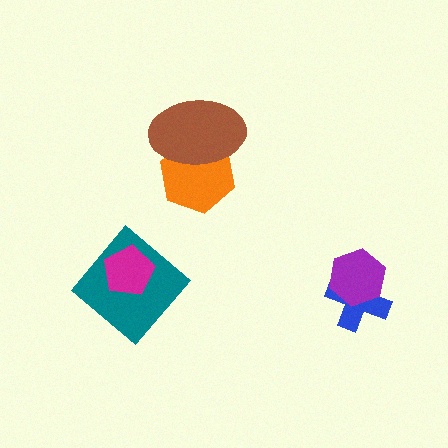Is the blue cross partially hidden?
Yes, it is partially covered by another shape.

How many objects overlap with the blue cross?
1 object overlaps with the blue cross.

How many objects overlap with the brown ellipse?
1 object overlaps with the brown ellipse.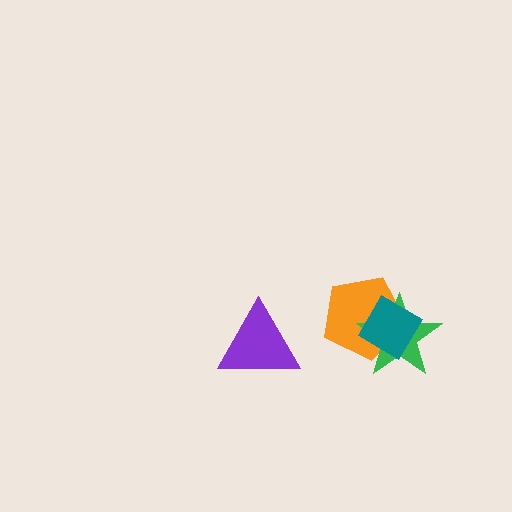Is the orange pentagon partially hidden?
Yes, it is partially covered by another shape.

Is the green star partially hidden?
Yes, it is partially covered by another shape.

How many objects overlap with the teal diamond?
2 objects overlap with the teal diamond.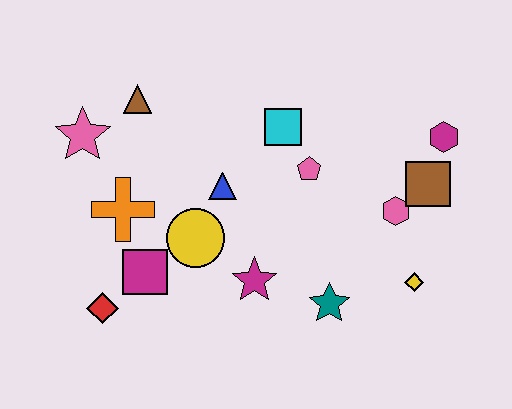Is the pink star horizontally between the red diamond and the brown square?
No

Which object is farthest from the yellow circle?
The magenta hexagon is farthest from the yellow circle.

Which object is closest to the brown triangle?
The pink star is closest to the brown triangle.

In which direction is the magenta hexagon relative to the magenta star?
The magenta hexagon is to the right of the magenta star.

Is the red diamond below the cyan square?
Yes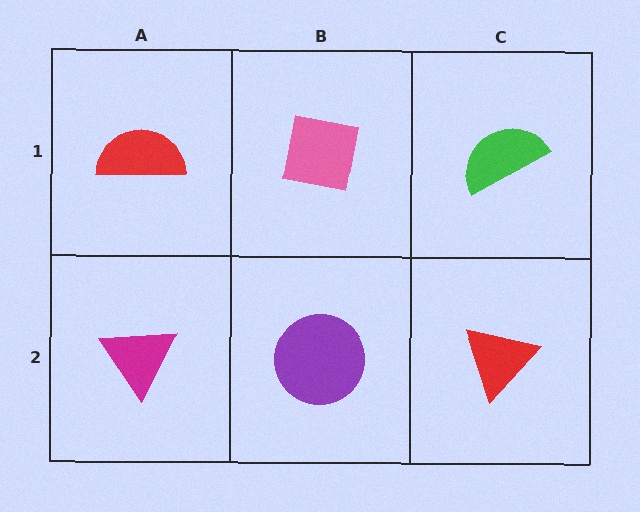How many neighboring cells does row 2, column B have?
3.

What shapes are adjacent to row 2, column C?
A green semicircle (row 1, column C), a purple circle (row 2, column B).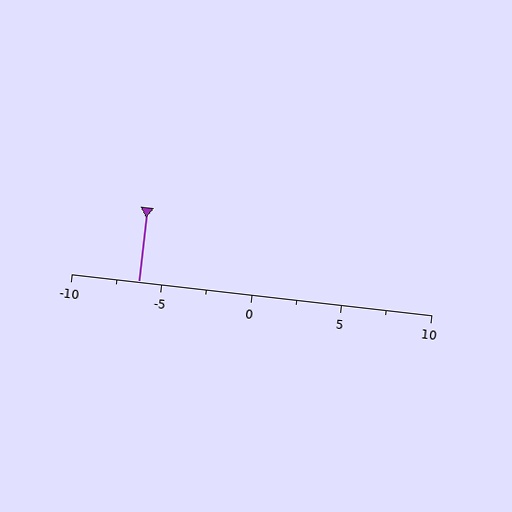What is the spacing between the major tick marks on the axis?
The major ticks are spaced 5 apart.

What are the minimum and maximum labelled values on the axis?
The axis runs from -10 to 10.